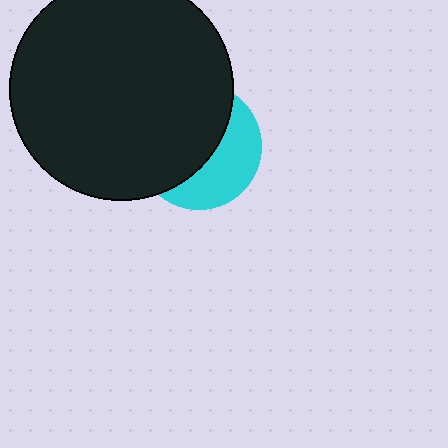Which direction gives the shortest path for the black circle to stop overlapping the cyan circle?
Moving left gives the shortest separation.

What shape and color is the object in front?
The object in front is a black circle.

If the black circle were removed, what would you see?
You would see the complete cyan circle.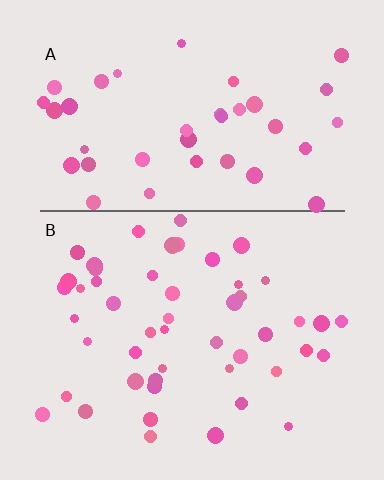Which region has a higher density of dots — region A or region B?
B (the bottom).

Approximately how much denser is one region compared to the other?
Approximately 1.2× — region B over region A.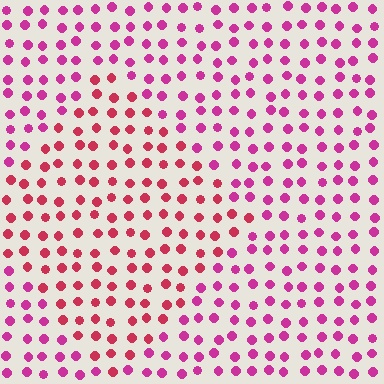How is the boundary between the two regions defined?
The boundary is defined purely by a slight shift in hue (about 28 degrees). Spacing, size, and orientation are identical on both sides.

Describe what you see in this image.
The image is filled with small magenta elements in a uniform arrangement. A diamond-shaped region is visible where the elements are tinted to a slightly different hue, forming a subtle color boundary.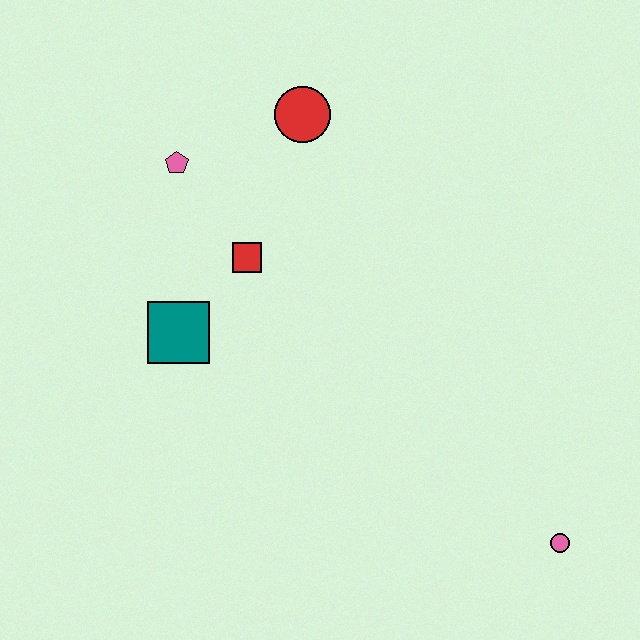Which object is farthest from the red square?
The pink circle is farthest from the red square.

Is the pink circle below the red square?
Yes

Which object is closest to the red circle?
The pink pentagon is closest to the red circle.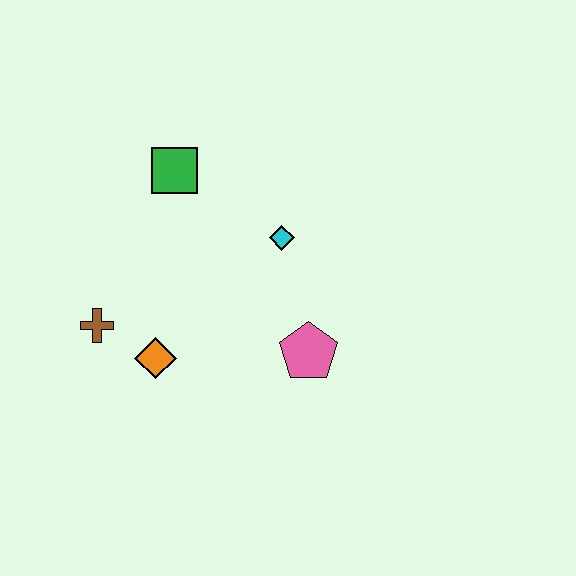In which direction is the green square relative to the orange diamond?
The green square is above the orange diamond.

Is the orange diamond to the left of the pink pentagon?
Yes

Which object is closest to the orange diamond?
The brown cross is closest to the orange diamond.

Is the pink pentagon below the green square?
Yes